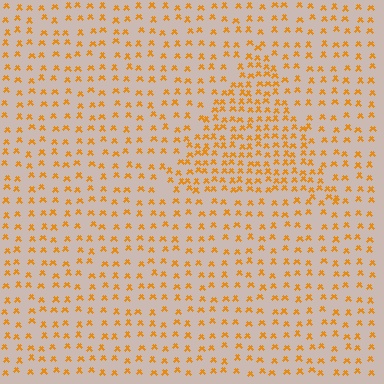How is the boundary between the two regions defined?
The boundary is defined by a change in element density (approximately 1.9x ratio). All elements are the same color, size, and shape.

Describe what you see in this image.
The image contains small orange elements arranged at two different densities. A triangle-shaped region is visible where the elements are more densely packed than the surrounding area.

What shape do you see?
I see a triangle.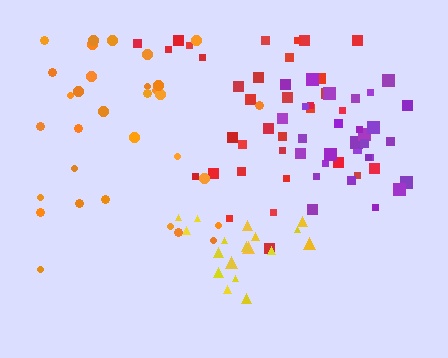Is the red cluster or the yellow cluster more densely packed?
Yellow.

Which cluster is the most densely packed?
Purple.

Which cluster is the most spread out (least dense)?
Orange.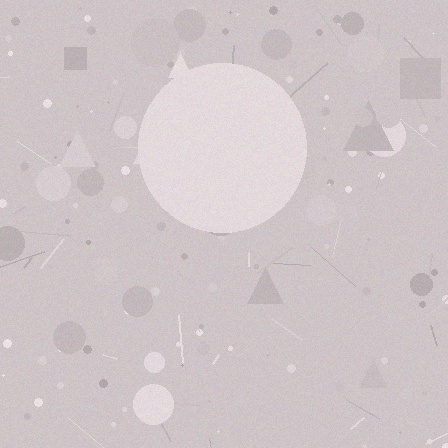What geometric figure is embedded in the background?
A circle is embedded in the background.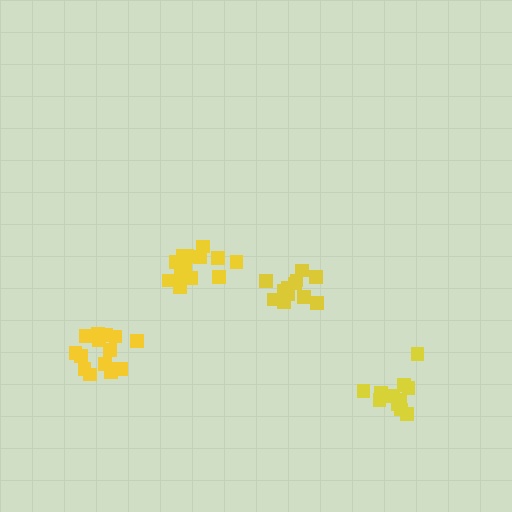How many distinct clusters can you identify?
There are 4 distinct clusters.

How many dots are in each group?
Group 1: 11 dots, Group 2: 15 dots, Group 3: 16 dots, Group 4: 12 dots (54 total).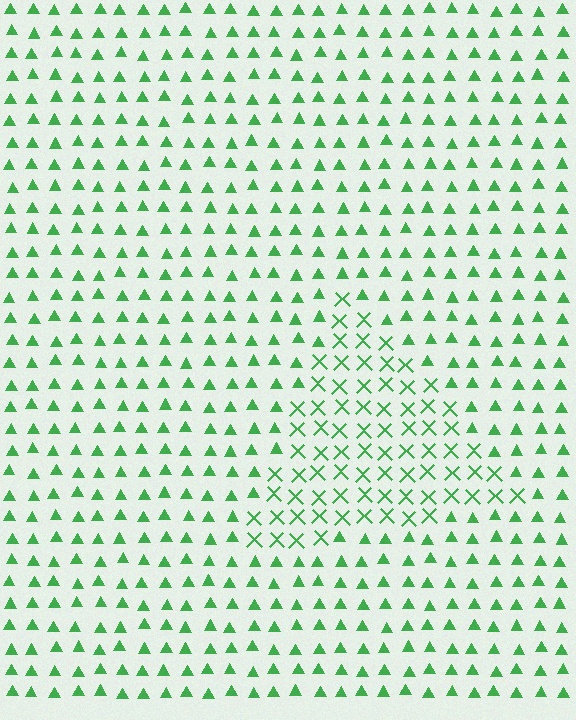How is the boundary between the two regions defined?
The boundary is defined by a change in element shape: X marks inside vs. triangles outside. All elements share the same color and spacing.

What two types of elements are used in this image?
The image uses X marks inside the triangle region and triangles outside it.